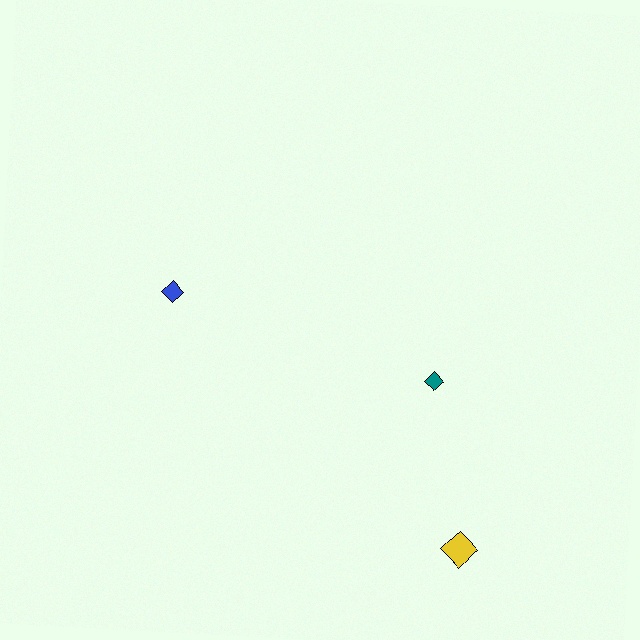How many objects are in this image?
There are 3 objects.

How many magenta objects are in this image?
There are no magenta objects.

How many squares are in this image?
There are no squares.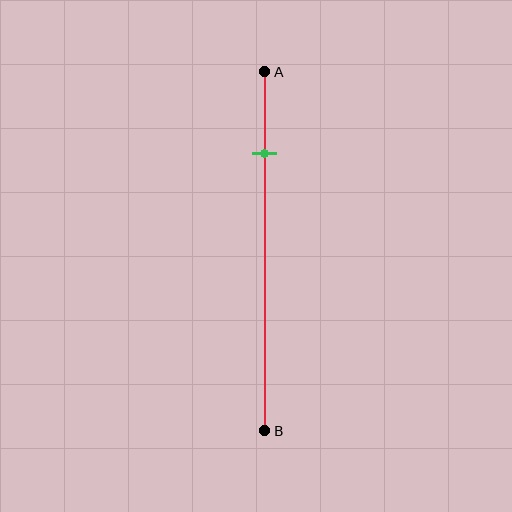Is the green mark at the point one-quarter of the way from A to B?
Yes, the mark is approximately at the one-quarter point.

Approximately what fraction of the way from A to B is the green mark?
The green mark is approximately 25% of the way from A to B.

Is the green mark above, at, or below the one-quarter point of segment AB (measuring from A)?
The green mark is approximately at the one-quarter point of segment AB.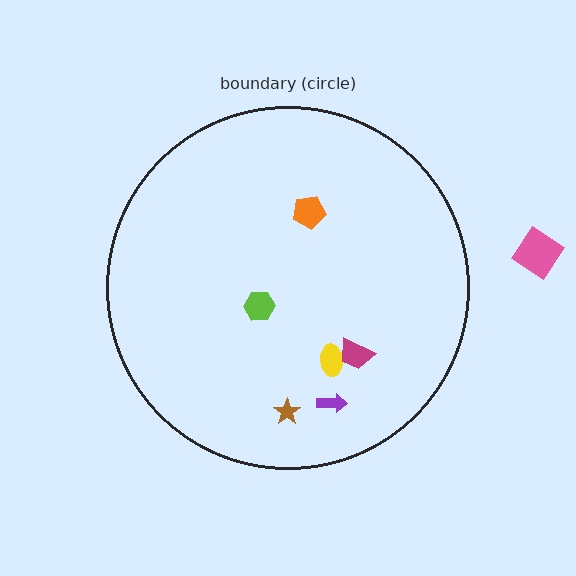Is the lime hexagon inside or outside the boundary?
Inside.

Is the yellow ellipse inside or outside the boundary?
Inside.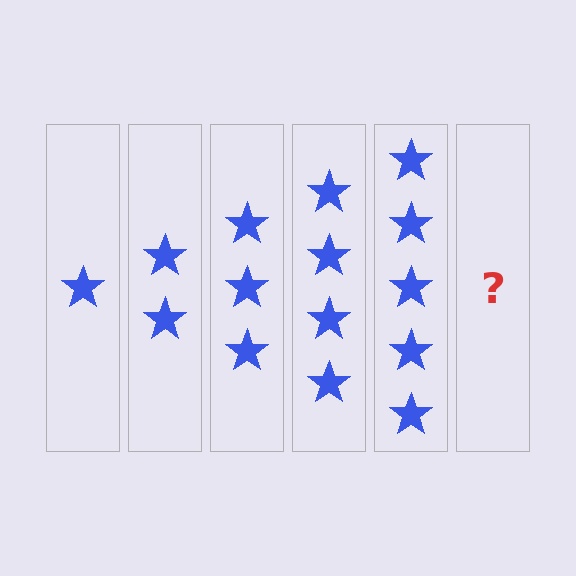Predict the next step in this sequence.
The next step is 6 stars.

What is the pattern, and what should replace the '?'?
The pattern is that each step adds one more star. The '?' should be 6 stars.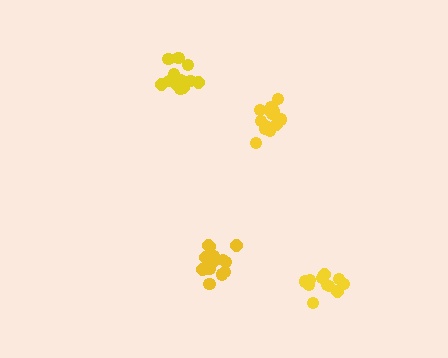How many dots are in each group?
Group 1: 13 dots, Group 2: 14 dots, Group 3: 11 dots, Group 4: 14 dots (52 total).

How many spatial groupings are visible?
There are 4 spatial groupings.